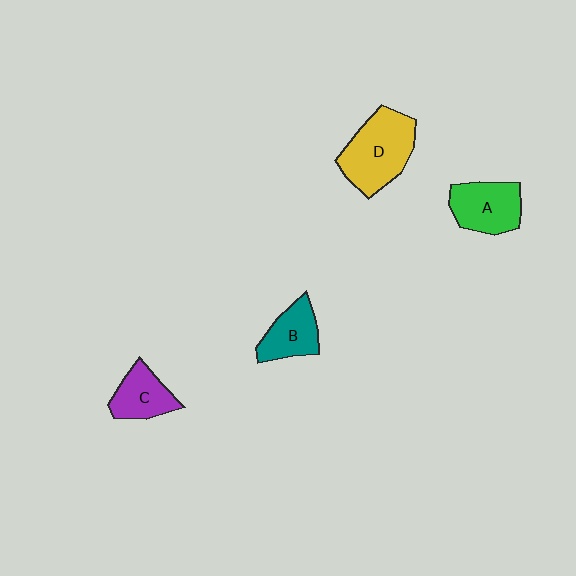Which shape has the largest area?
Shape D (yellow).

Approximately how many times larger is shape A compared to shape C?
Approximately 1.3 times.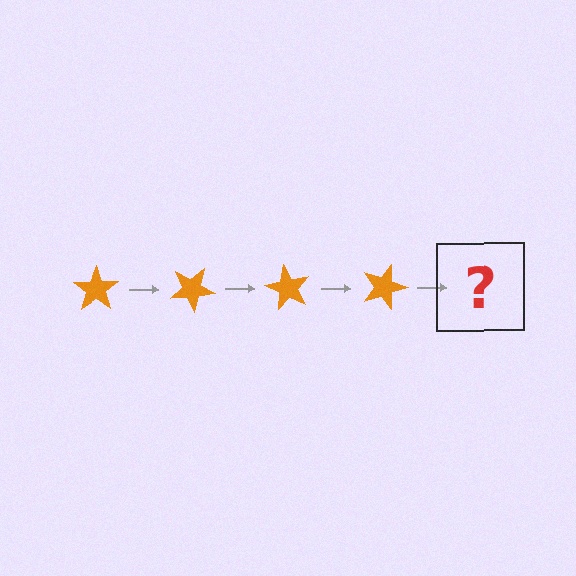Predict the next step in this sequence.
The next step is an orange star rotated 120 degrees.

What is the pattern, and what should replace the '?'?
The pattern is that the star rotates 30 degrees each step. The '?' should be an orange star rotated 120 degrees.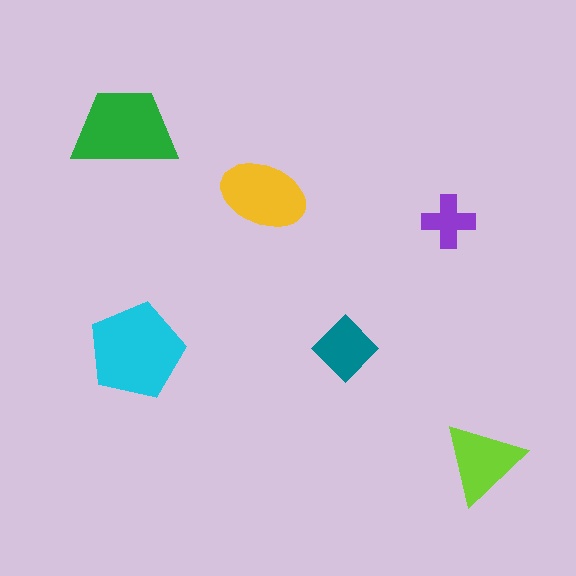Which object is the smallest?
The purple cross.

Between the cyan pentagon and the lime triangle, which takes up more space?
The cyan pentagon.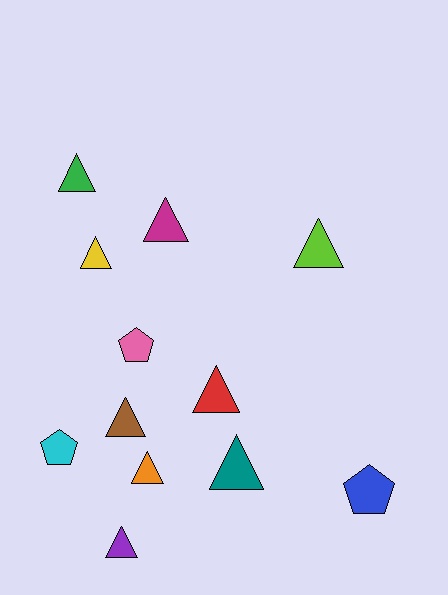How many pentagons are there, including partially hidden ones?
There are 3 pentagons.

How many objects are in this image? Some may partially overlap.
There are 12 objects.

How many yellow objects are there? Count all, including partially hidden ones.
There is 1 yellow object.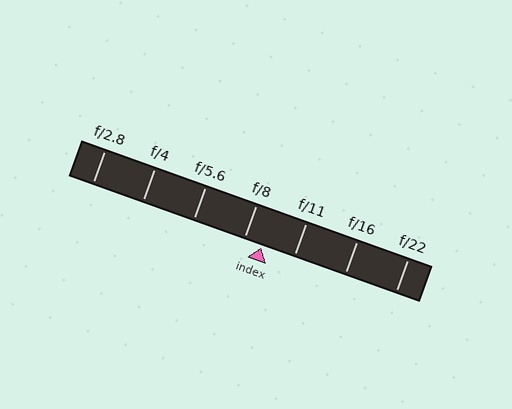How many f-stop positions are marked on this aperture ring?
There are 7 f-stop positions marked.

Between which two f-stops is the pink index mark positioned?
The index mark is between f/8 and f/11.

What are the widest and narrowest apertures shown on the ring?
The widest aperture shown is f/2.8 and the narrowest is f/22.